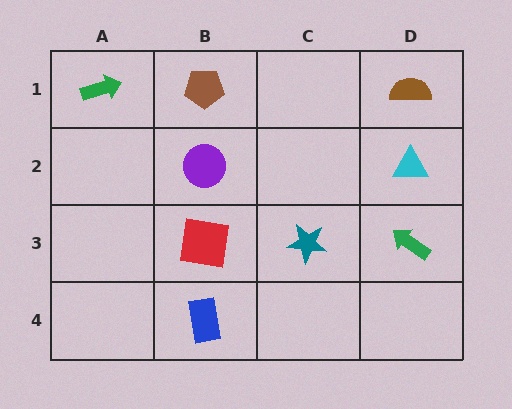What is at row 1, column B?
A brown pentagon.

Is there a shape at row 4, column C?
No, that cell is empty.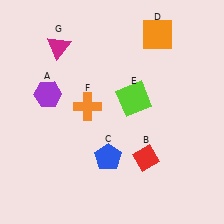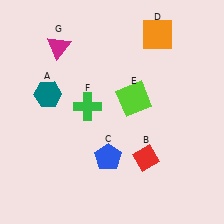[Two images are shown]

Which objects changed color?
A changed from purple to teal. F changed from orange to green.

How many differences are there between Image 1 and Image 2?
There are 2 differences between the two images.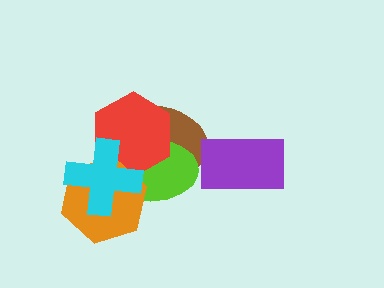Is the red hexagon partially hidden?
Yes, it is partially covered by another shape.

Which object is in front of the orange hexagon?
The cyan cross is in front of the orange hexagon.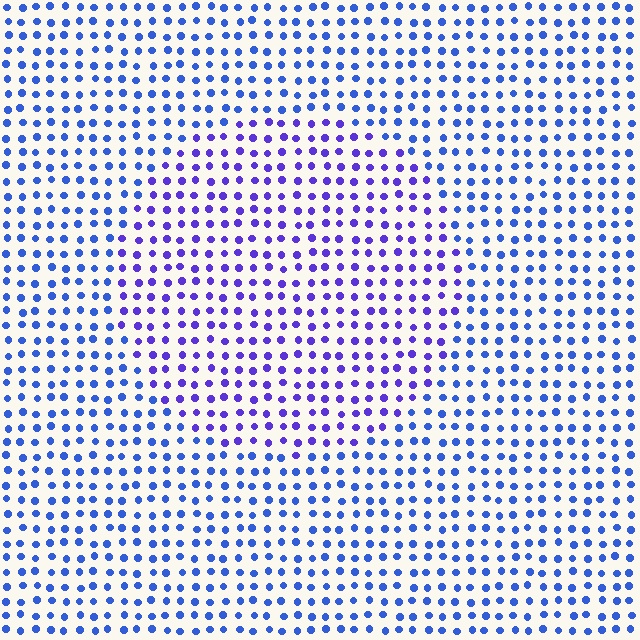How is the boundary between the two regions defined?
The boundary is defined purely by a slight shift in hue (about 30 degrees). Spacing, size, and orientation are identical on both sides.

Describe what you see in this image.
The image is filled with small blue elements in a uniform arrangement. A circle-shaped region is visible where the elements are tinted to a slightly different hue, forming a subtle color boundary.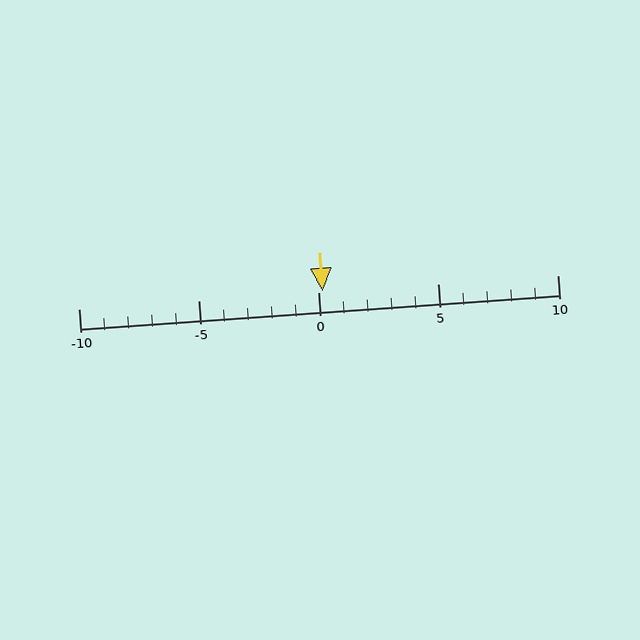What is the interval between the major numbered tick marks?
The major tick marks are spaced 5 units apart.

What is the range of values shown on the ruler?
The ruler shows values from -10 to 10.